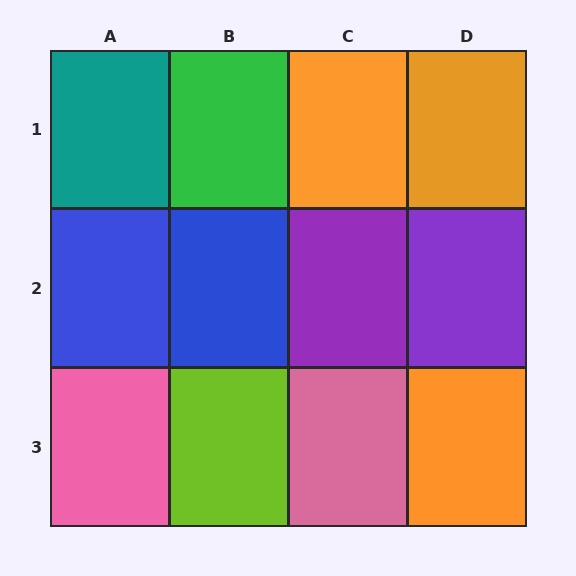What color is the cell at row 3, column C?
Pink.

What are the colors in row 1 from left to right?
Teal, green, orange, orange.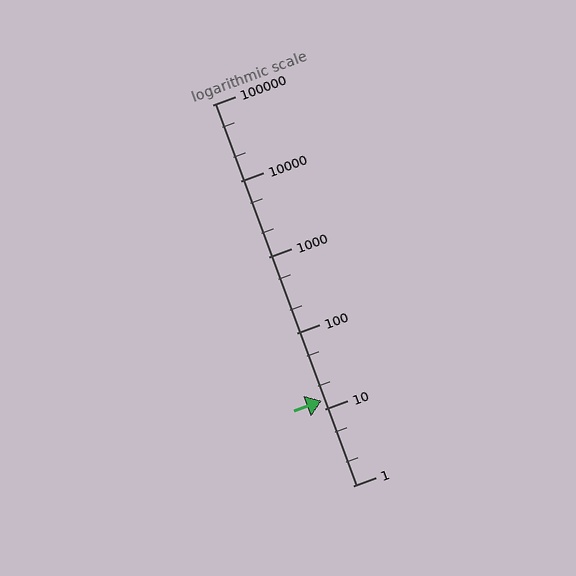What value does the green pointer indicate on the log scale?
The pointer indicates approximately 13.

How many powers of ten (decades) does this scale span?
The scale spans 5 decades, from 1 to 100000.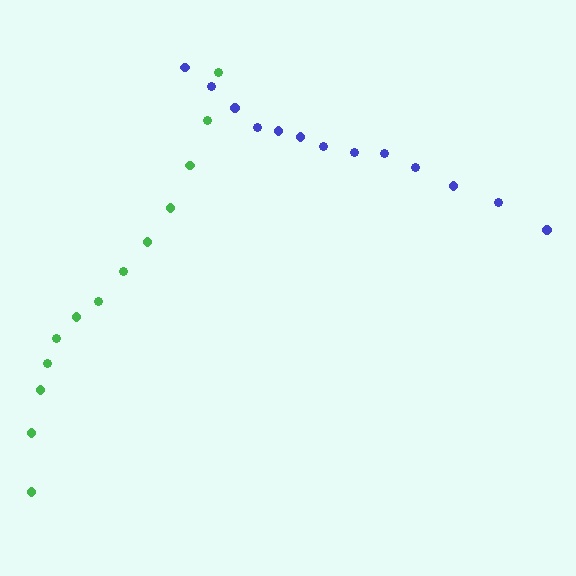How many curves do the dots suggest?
There are 2 distinct paths.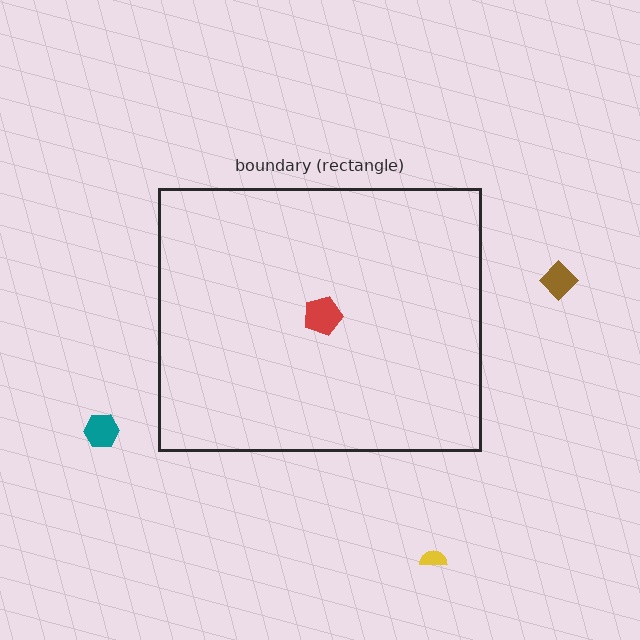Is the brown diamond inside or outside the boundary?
Outside.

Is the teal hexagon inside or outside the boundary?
Outside.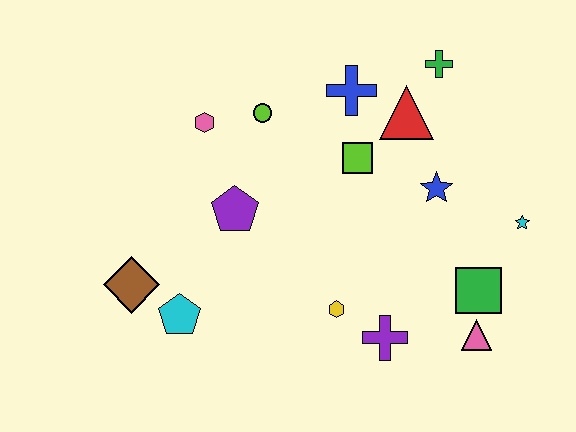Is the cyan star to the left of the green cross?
No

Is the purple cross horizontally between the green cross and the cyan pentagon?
Yes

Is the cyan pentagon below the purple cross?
No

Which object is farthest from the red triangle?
The brown diamond is farthest from the red triangle.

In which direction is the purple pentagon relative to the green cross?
The purple pentagon is to the left of the green cross.